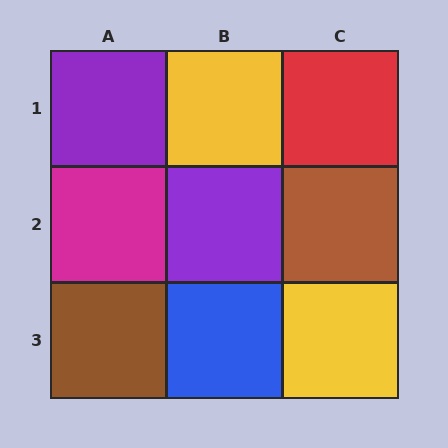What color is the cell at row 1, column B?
Yellow.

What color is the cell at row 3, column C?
Yellow.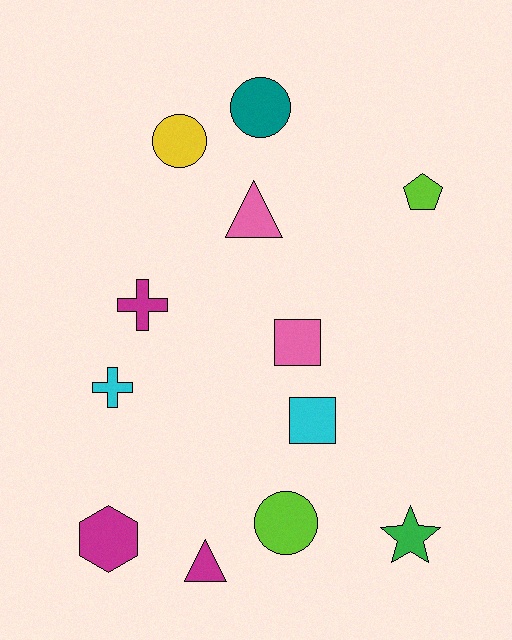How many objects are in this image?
There are 12 objects.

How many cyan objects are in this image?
There are 2 cyan objects.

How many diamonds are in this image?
There are no diamonds.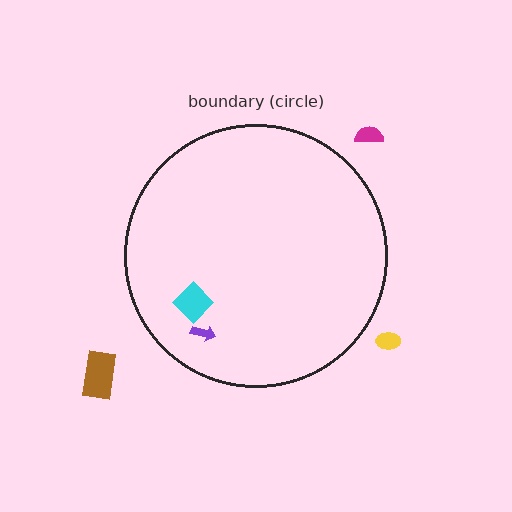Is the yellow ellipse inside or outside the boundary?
Outside.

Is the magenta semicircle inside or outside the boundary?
Outside.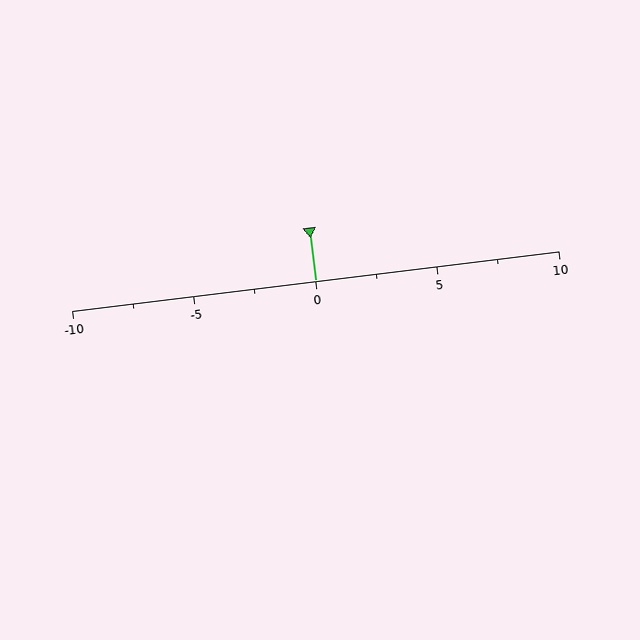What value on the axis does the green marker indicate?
The marker indicates approximately 0.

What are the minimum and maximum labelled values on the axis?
The axis runs from -10 to 10.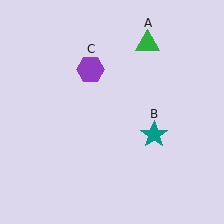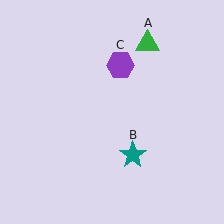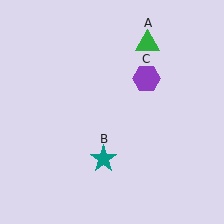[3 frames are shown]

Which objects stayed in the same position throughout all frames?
Green triangle (object A) remained stationary.